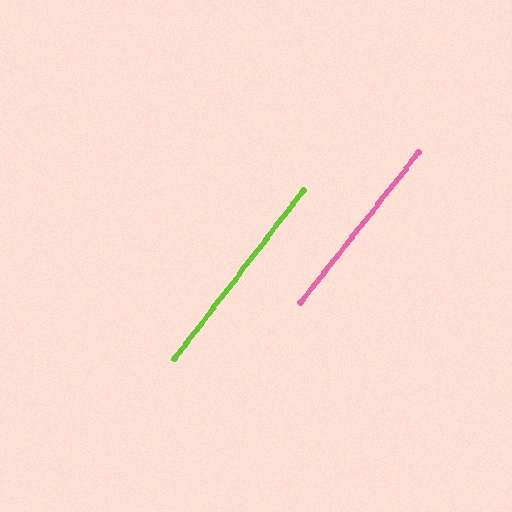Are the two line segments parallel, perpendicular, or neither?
Parallel — their directions differ by only 0.7°.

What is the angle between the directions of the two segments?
Approximately 1 degree.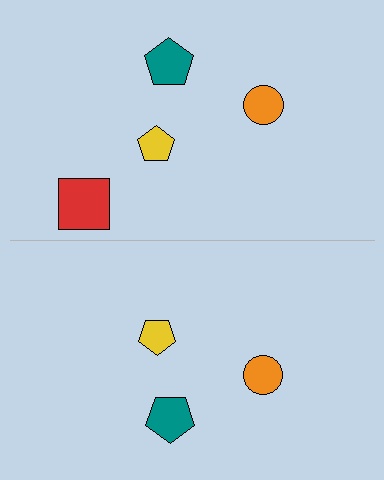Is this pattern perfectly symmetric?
No, the pattern is not perfectly symmetric. A red square is missing from the bottom side.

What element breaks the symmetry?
A red square is missing from the bottom side.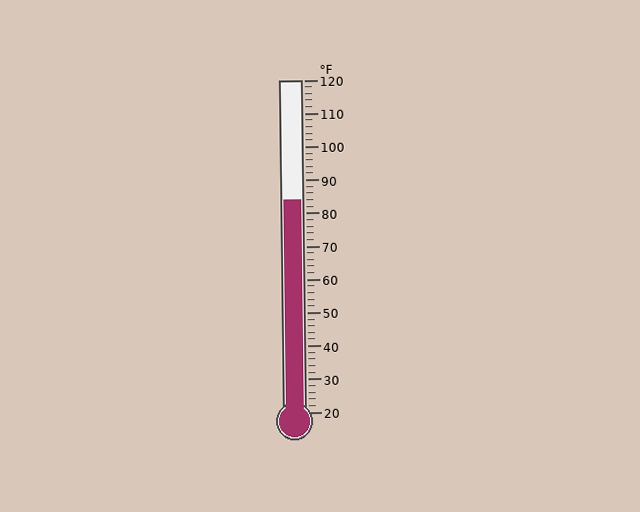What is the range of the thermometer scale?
The thermometer scale ranges from 20°F to 120°F.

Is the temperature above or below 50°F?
The temperature is above 50°F.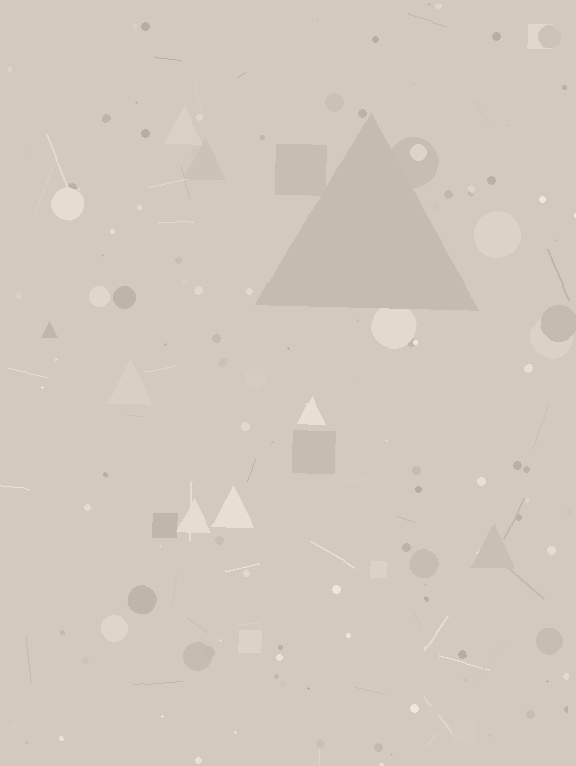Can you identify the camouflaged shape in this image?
The camouflaged shape is a triangle.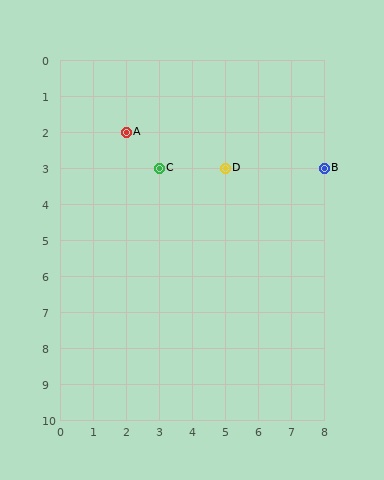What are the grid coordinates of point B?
Point B is at grid coordinates (8, 3).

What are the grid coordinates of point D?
Point D is at grid coordinates (5, 3).